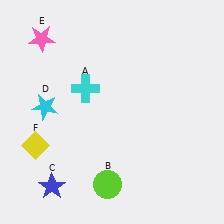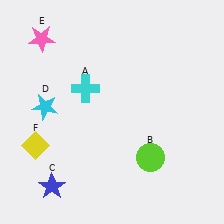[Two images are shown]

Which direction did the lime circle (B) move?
The lime circle (B) moved right.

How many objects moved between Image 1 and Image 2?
1 object moved between the two images.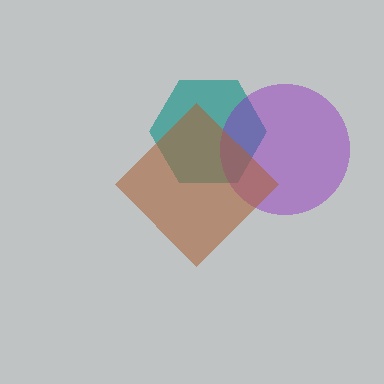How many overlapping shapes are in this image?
There are 3 overlapping shapes in the image.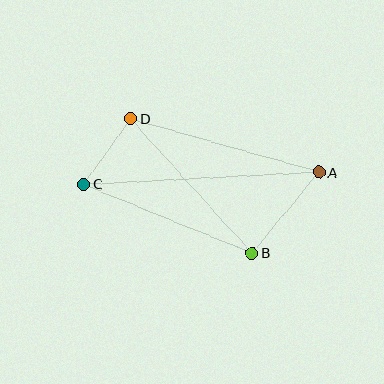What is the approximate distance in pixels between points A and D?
The distance between A and D is approximately 196 pixels.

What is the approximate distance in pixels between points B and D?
The distance between B and D is approximately 181 pixels.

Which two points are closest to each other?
Points C and D are closest to each other.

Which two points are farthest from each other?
Points A and C are farthest from each other.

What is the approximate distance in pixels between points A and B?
The distance between A and B is approximately 105 pixels.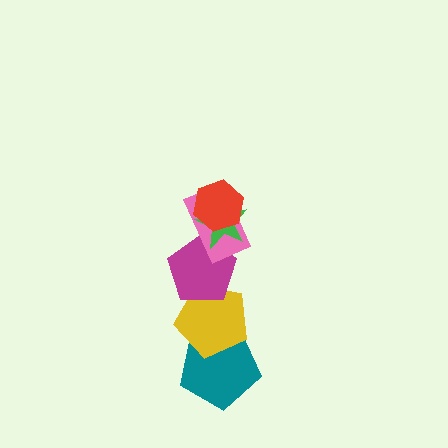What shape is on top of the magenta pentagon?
The pink rectangle is on top of the magenta pentagon.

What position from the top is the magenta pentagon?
The magenta pentagon is 4th from the top.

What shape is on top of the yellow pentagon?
The magenta pentagon is on top of the yellow pentagon.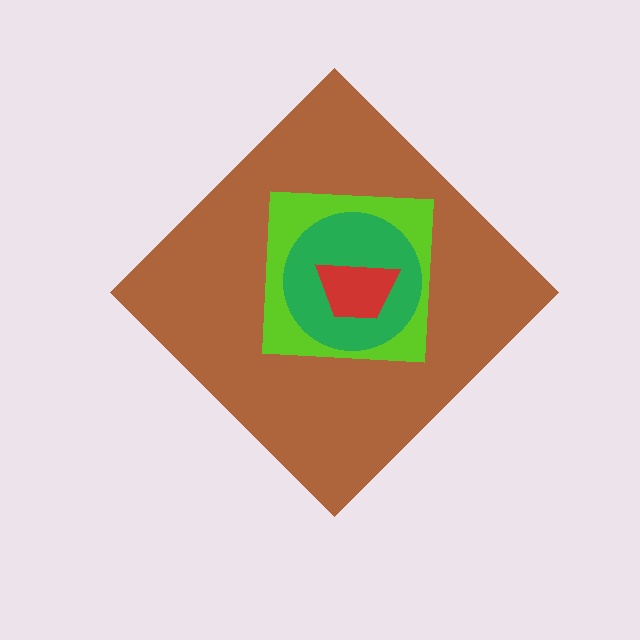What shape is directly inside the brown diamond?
The lime square.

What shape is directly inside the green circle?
The red trapezoid.